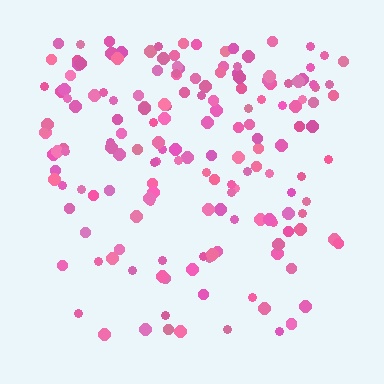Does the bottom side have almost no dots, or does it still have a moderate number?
Still a moderate number, just noticeably fewer than the top.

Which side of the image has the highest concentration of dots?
The top.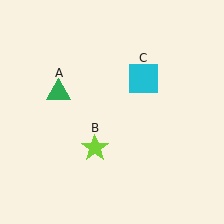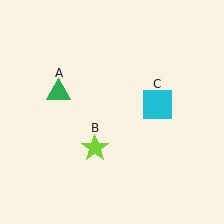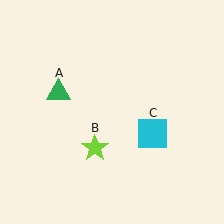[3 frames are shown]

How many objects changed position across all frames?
1 object changed position: cyan square (object C).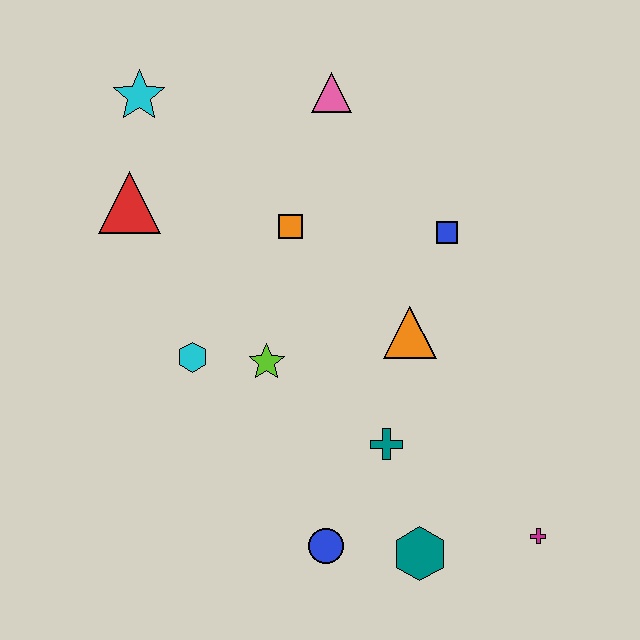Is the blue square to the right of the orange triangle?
Yes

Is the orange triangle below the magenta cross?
No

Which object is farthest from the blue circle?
The cyan star is farthest from the blue circle.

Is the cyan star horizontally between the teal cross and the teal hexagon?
No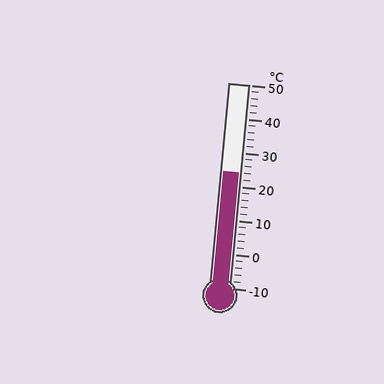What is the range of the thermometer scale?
The thermometer scale ranges from -10°C to 50°C.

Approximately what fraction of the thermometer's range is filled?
The thermometer is filled to approximately 55% of its range.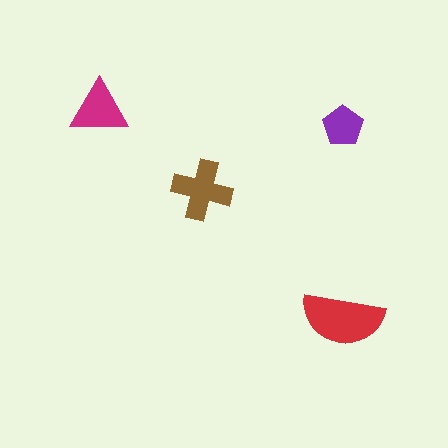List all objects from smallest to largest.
The purple pentagon, the magenta triangle, the brown cross, the red semicircle.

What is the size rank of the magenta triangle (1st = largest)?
3rd.